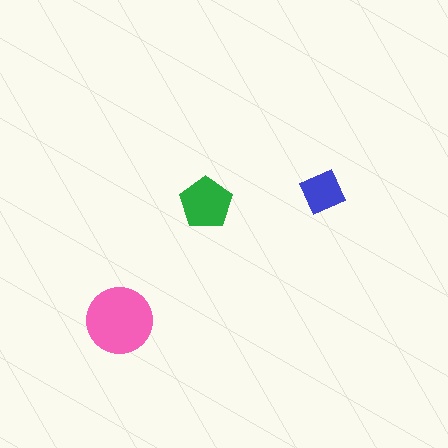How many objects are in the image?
There are 3 objects in the image.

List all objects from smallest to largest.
The blue diamond, the green pentagon, the pink circle.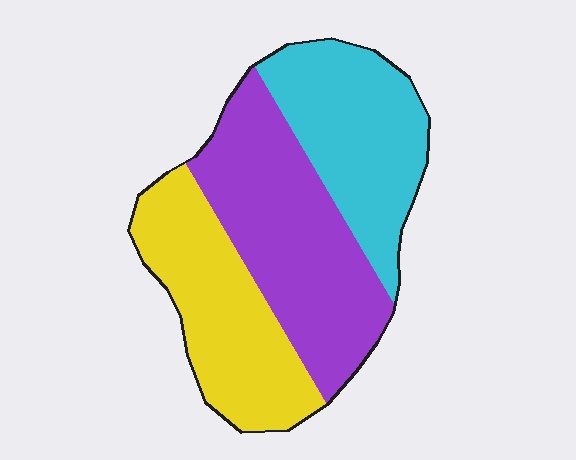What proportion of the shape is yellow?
Yellow covers roughly 30% of the shape.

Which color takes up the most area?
Purple, at roughly 40%.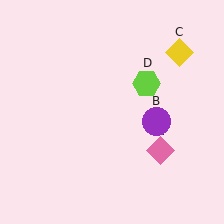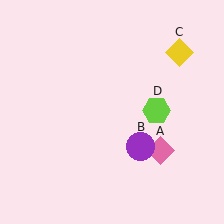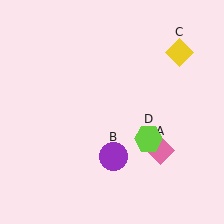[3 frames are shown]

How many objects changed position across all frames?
2 objects changed position: purple circle (object B), lime hexagon (object D).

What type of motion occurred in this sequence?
The purple circle (object B), lime hexagon (object D) rotated clockwise around the center of the scene.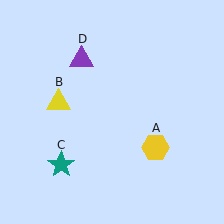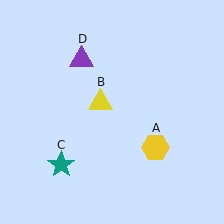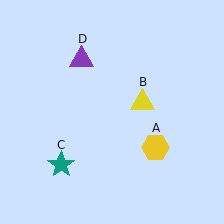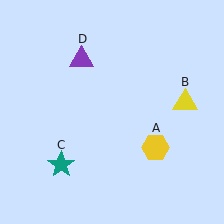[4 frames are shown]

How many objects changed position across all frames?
1 object changed position: yellow triangle (object B).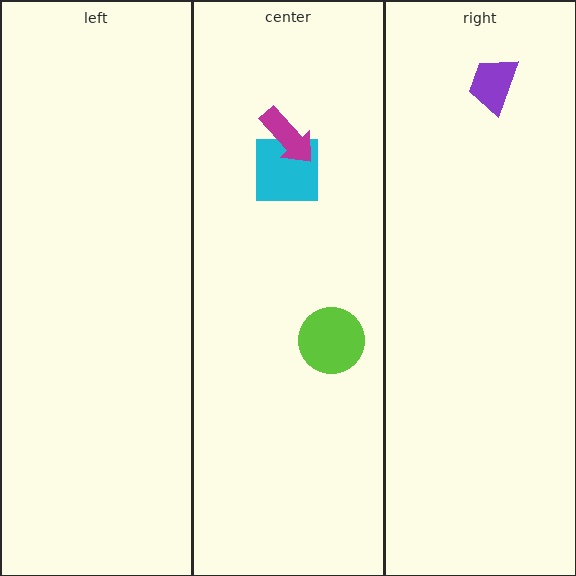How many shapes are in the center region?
3.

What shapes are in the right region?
The purple trapezoid.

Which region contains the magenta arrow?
The center region.